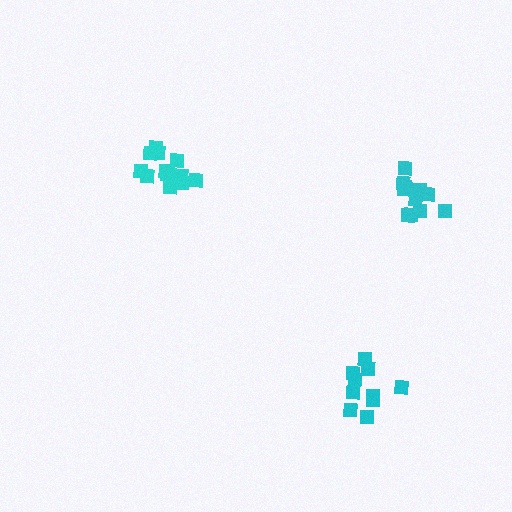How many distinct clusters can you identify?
There are 3 distinct clusters.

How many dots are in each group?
Group 1: 12 dots, Group 2: 10 dots, Group 3: 12 dots (34 total).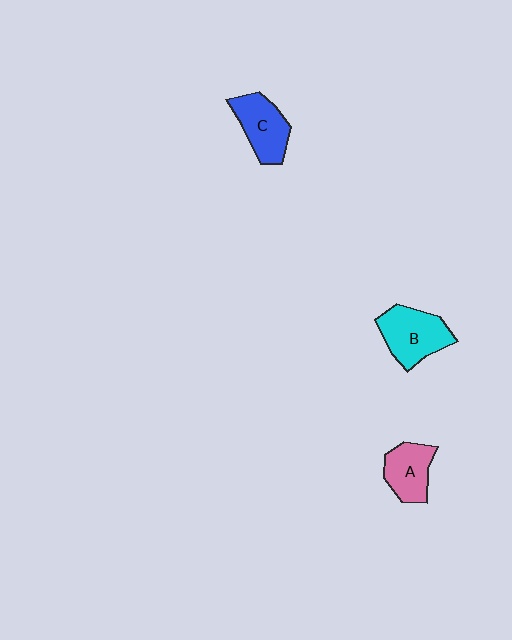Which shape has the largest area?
Shape B (cyan).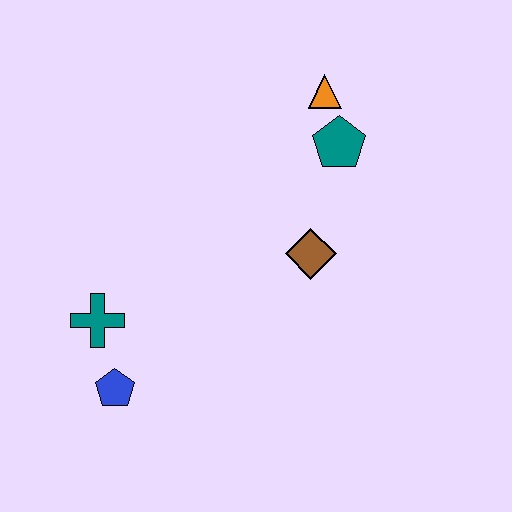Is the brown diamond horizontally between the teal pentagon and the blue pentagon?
Yes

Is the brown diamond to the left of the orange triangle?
Yes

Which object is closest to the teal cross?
The blue pentagon is closest to the teal cross.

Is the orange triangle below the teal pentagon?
No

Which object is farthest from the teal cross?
The orange triangle is farthest from the teal cross.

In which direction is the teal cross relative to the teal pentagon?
The teal cross is to the left of the teal pentagon.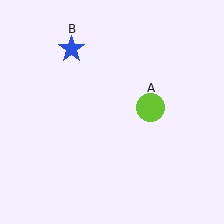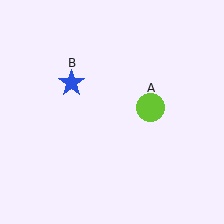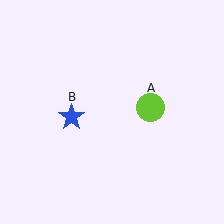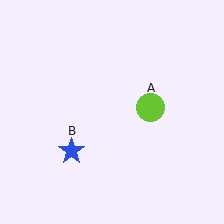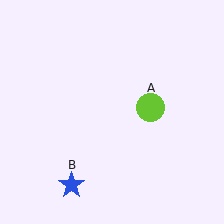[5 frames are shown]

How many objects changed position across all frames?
1 object changed position: blue star (object B).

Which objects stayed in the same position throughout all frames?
Lime circle (object A) remained stationary.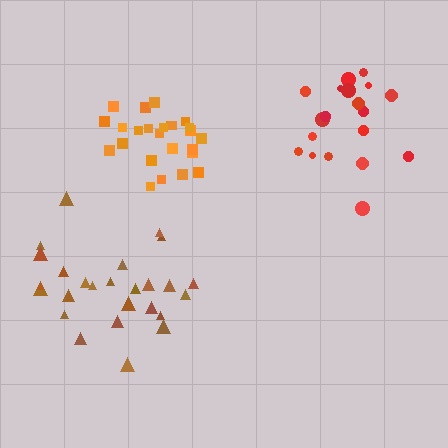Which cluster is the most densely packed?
Orange.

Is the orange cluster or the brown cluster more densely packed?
Orange.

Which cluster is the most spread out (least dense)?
Brown.